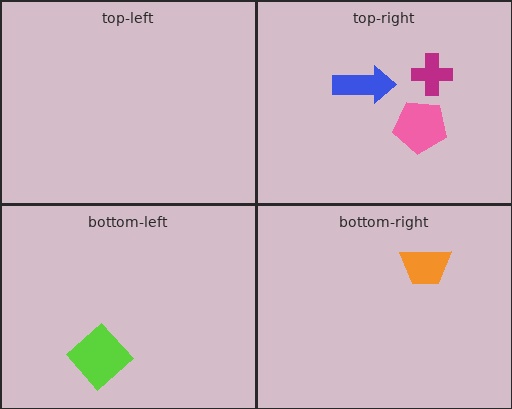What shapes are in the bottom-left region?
The lime diamond.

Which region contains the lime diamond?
The bottom-left region.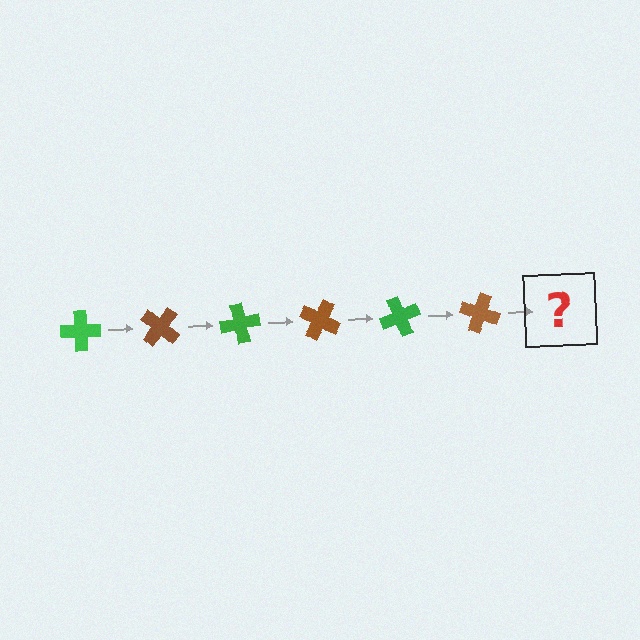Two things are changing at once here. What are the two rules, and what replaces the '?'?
The two rules are that it rotates 40 degrees each step and the color cycles through green and brown. The '?' should be a green cross, rotated 240 degrees from the start.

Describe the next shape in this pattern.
It should be a green cross, rotated 240 degrees from the start.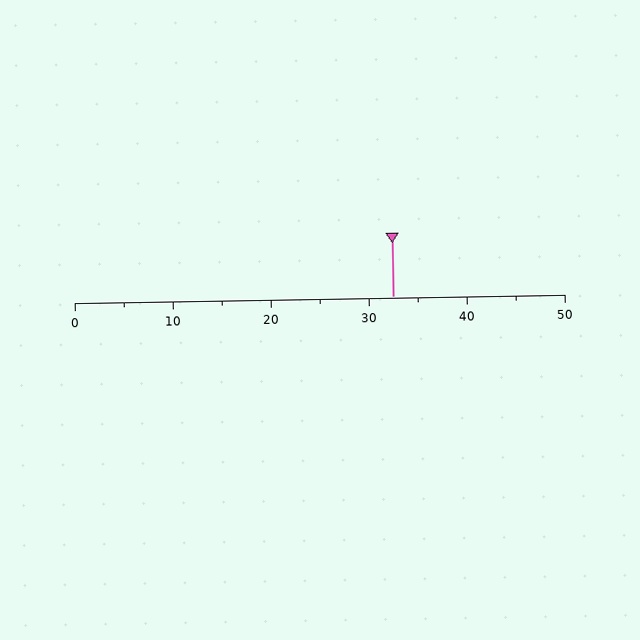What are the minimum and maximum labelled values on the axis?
The axis runs from 0 to 50.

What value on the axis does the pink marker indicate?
The marker indicates approximately 32.5.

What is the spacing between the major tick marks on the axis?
The major ticks are spaced 10 apart.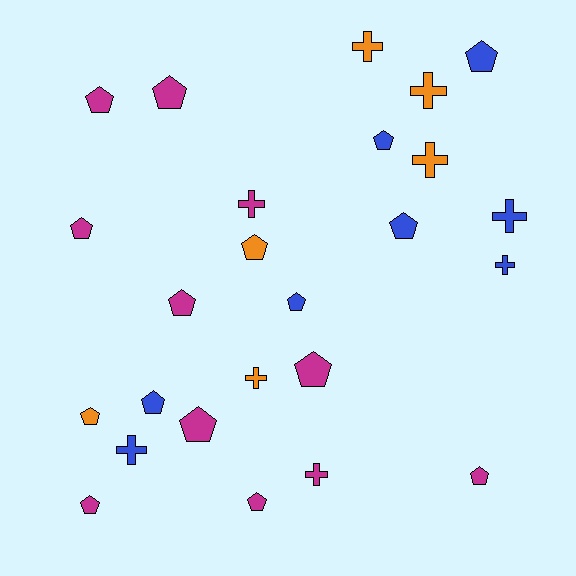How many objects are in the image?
There are 25 objects.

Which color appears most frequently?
Magenta, with 11 objects.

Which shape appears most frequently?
Pentagon, with 16 objects.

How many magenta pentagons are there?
There are 9 magenta pentagons.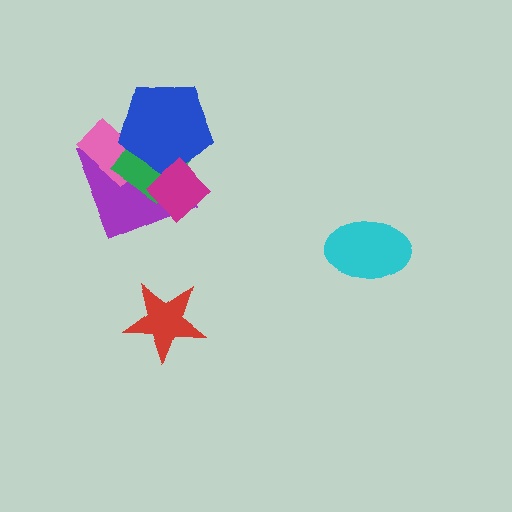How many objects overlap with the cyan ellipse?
0 objects overlap with the cyan ellipse.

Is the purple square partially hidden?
Yes, it is partially covered by another shape.